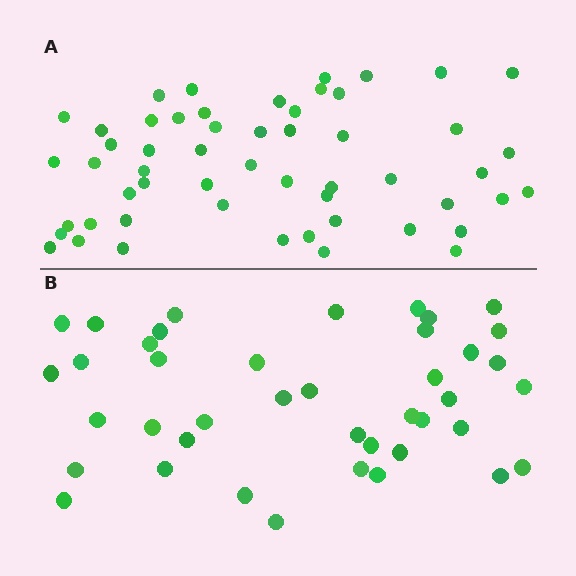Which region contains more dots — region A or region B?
Region A (the top region) has more dots.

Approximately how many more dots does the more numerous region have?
Region A has approximately 15 more dots than region B.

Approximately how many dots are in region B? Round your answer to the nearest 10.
About 40 dots. (The exact count is 41, which rounds to 40.)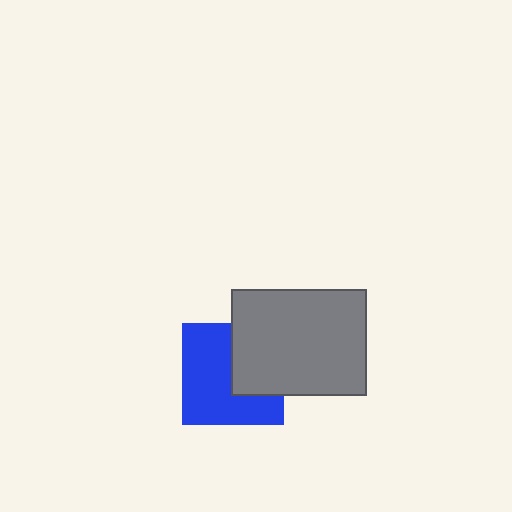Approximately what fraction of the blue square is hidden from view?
Roughly 36% of the blue square is hidden behind the gray rectangle.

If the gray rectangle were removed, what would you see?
You would see the complete blue square.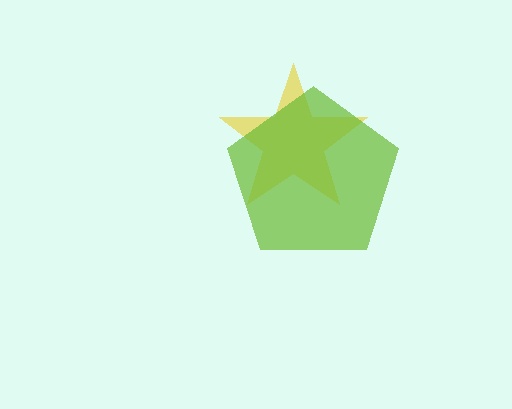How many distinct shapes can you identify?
There are 2 distinct shapes: a yellow star, a lime pentagon.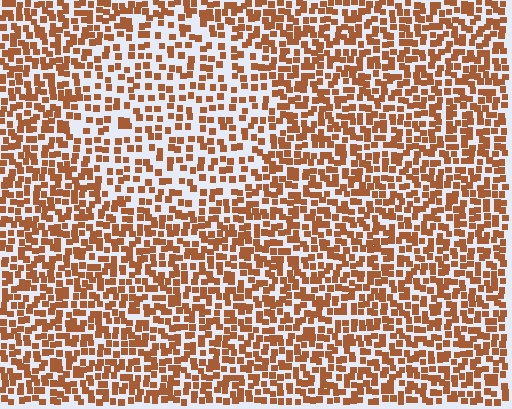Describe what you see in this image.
The image contains small brown elements arranged at two different densities. A circle-shaped region is visible where the elements are less densely packed than the surrounding area.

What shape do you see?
I see a circle.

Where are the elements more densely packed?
The elements are more densely packed outside the circle boundary.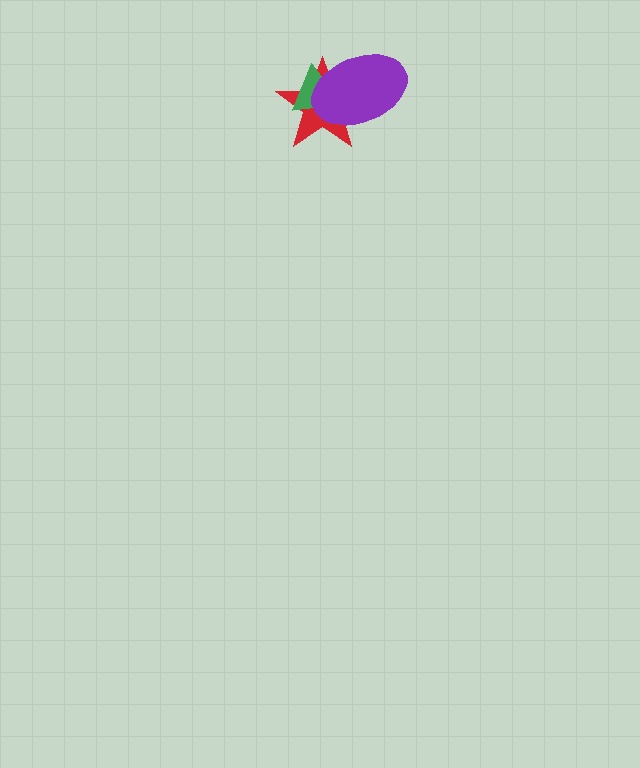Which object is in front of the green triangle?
The purple ellipse is in front of the green triangle.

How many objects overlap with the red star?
2 objects overlap with the red star.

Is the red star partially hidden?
Yes, it is partially covered by another shape.